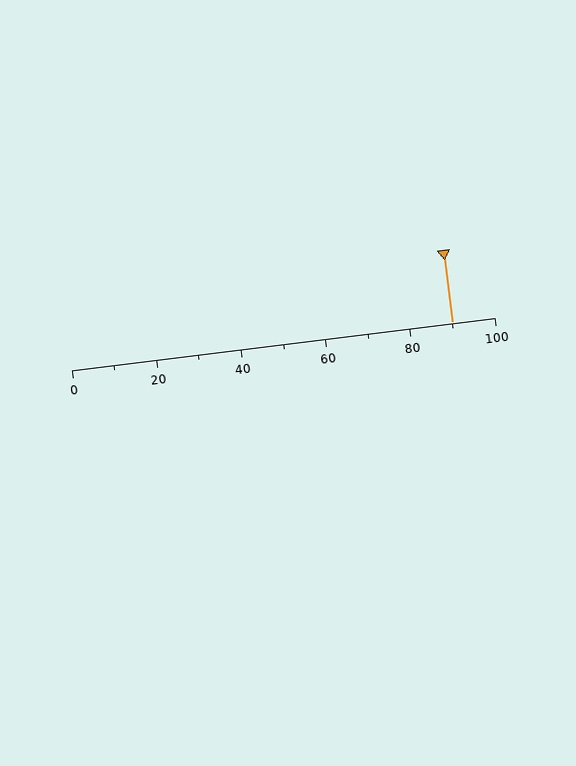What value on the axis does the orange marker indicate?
The marker indicates approximately 90.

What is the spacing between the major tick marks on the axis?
The major ticks are spaced 20 apart.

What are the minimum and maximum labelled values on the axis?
The axis runs from 0 to 100.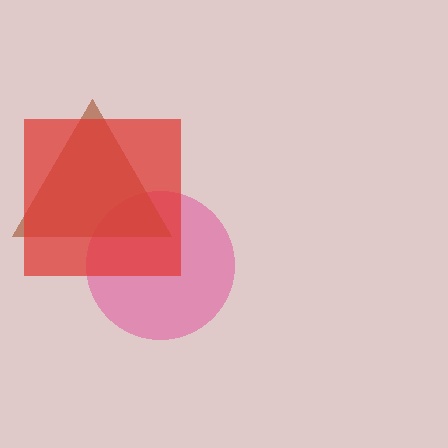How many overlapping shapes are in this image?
There are 3 overlapping shapes in the image.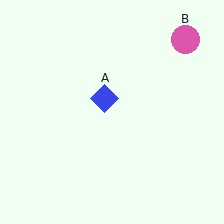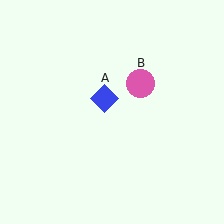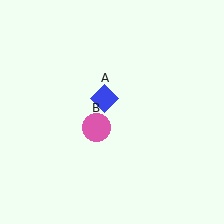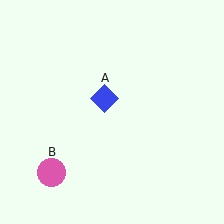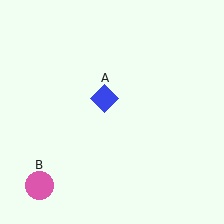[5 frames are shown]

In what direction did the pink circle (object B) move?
The pink circle (object B) moved down and to the left.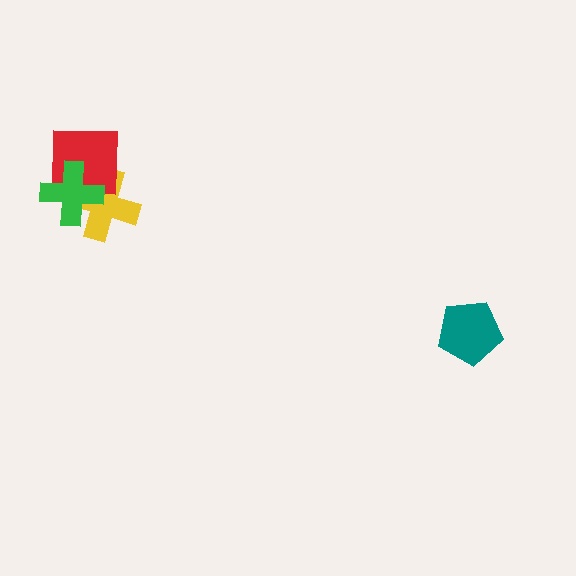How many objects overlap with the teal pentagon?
0 objects overlap with the teal pentagon.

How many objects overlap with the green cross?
2 objects overlap with the green cross.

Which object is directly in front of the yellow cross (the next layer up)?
The red square is directly in front of the yellow cross.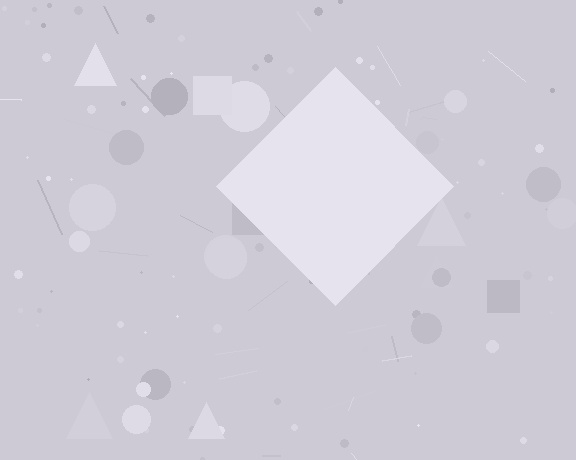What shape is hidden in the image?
A diamond is hidden in the image.